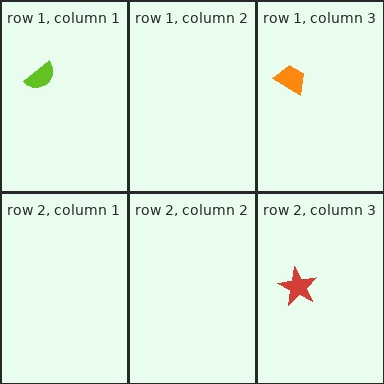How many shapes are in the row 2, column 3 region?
1.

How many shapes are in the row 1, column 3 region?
1.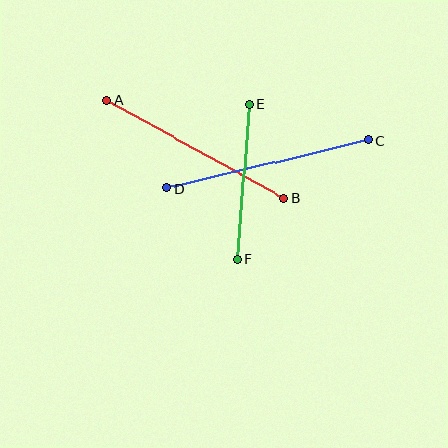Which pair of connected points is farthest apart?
Points C and D are farthest apart.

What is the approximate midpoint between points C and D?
The midpoint is at approximately (268, 164) pixels.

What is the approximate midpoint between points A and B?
The midpoint is at approximately (195, 149) pixels.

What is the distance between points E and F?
The distance is approximately 155 pixels.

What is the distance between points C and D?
The distance is approximately 206 pixels.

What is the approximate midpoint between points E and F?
The midpoint is at approximately (243, 182) pixels.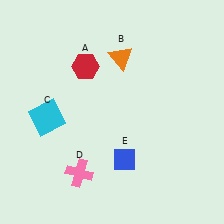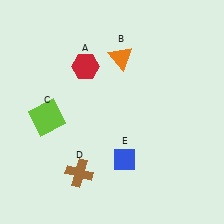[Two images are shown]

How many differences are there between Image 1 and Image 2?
There are 2 differences between the two images.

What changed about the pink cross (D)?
In Image 1, D is pink. In Image 2, it changed to brown.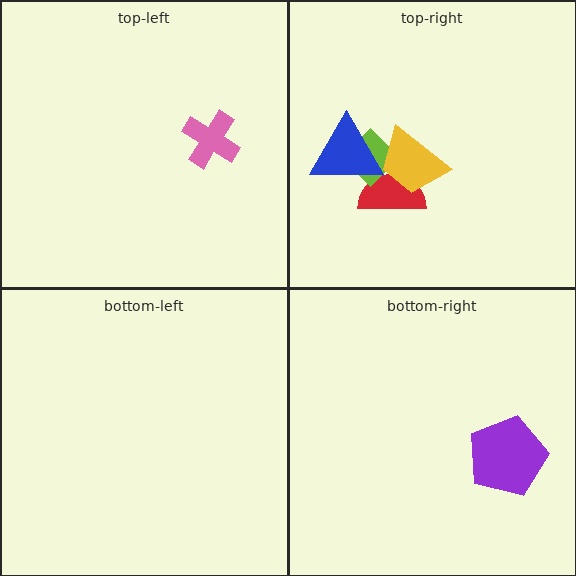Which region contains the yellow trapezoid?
The top-right region.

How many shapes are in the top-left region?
1.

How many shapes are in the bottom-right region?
1.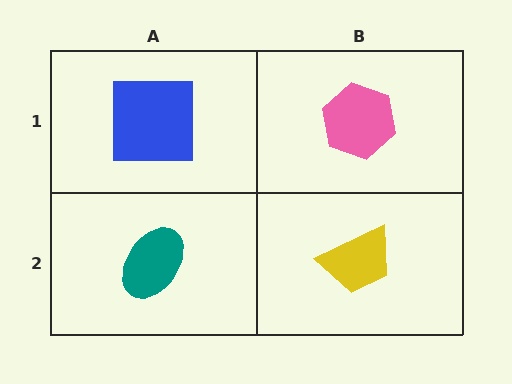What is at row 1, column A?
A blue square.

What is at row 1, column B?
A pink hexagon.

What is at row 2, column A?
A teal ellipse.